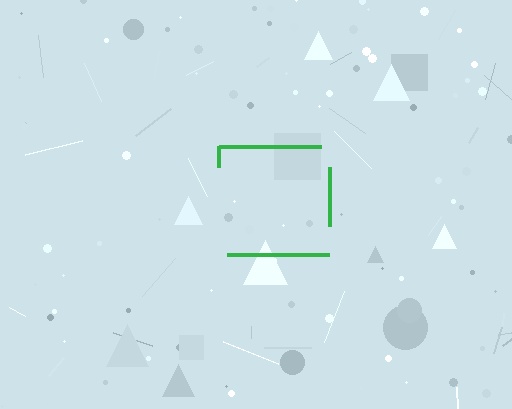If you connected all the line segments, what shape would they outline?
They would outline a square.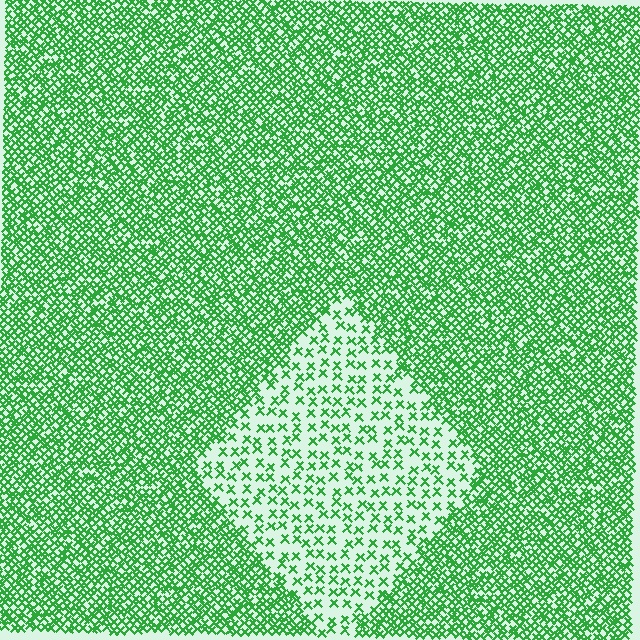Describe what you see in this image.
The image contains small green elements arranged at two different densities. A diamond-shaped region is visible where the elements are less densely packed than the surrounding area.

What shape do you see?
I see a diamond.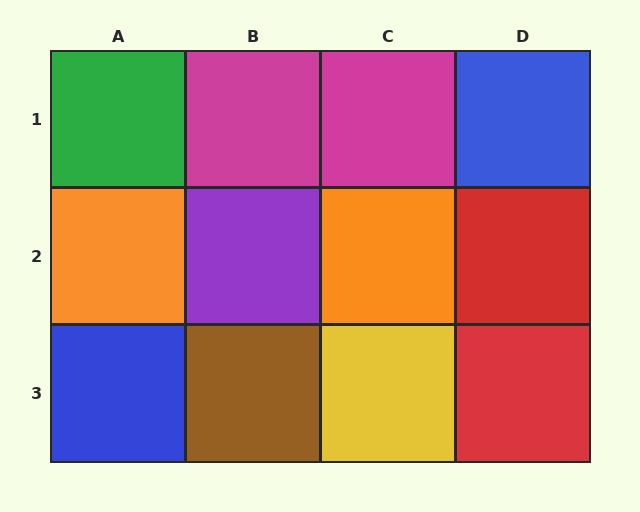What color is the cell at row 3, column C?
Yellow.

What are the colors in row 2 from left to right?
Orange, purple, orange, red.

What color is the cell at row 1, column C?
Magenta.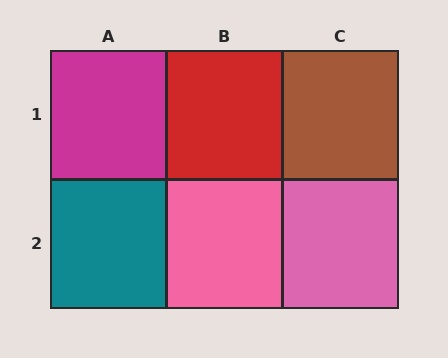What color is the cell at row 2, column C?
Pink.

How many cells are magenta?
1 cell is magenta.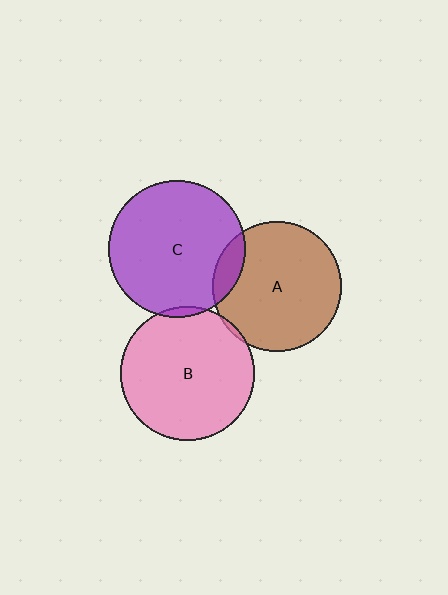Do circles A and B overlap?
Yes.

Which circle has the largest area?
Circle C (purple).